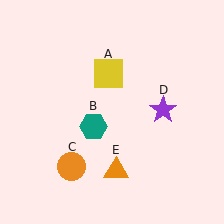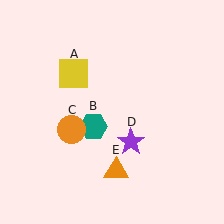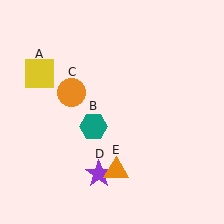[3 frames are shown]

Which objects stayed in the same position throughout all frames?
Teal hexagon (object B) and orange triangle (object E) remained stationary.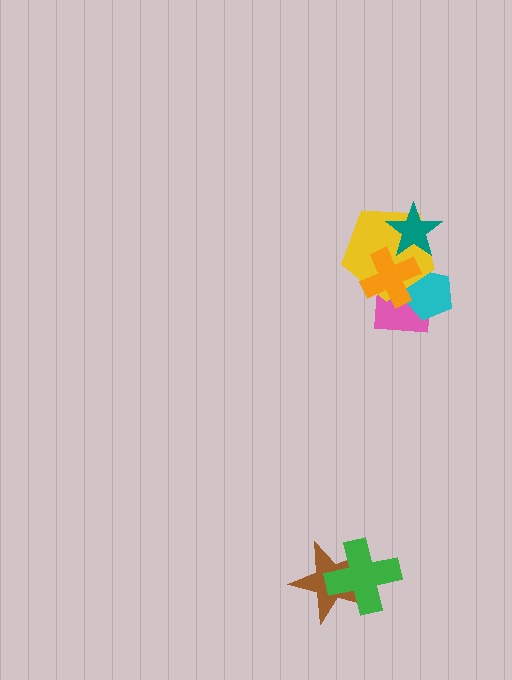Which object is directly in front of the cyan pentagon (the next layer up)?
The yellow pentagon is directly in front of the cyan pentagon.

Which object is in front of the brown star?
The green cross is in front of the brown star.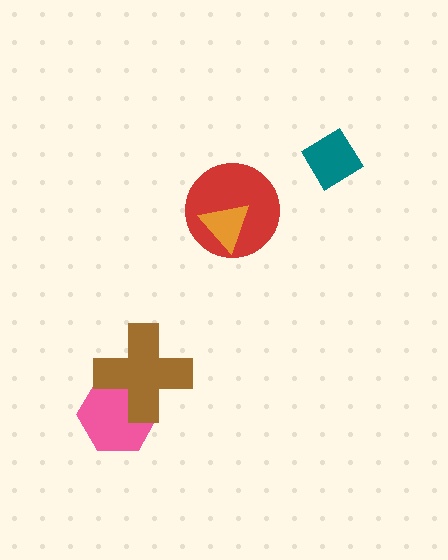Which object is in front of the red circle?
The orange triangle is in front of the red circle.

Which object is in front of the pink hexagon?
The brown cross is in front of the pink hexagon.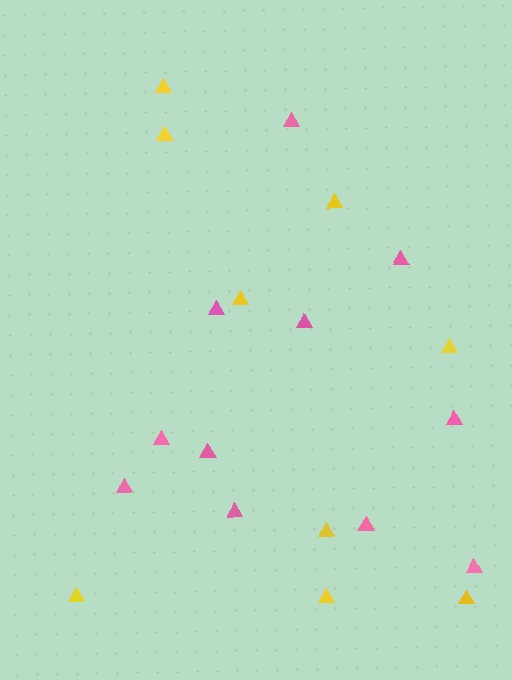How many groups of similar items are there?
There are 2 groups: one group of pink triangles (11) and one group of yellow triangles (9).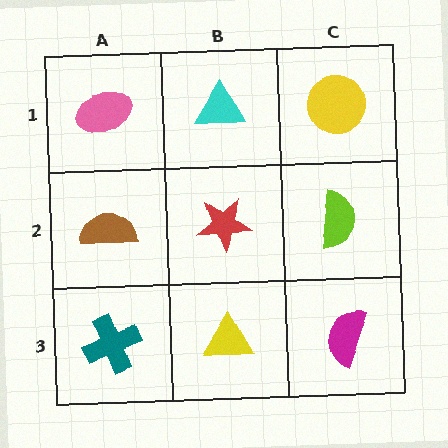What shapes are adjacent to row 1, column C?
A lime semicircle (row 2, column C), a cyan triangle (row 1, column B).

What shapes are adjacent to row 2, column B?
A cyan triangle (row 1, column B), a yellow triangle (row 3, column B), a brown semicircle (row 2, column A), a lime semicircle (row 2, column C).